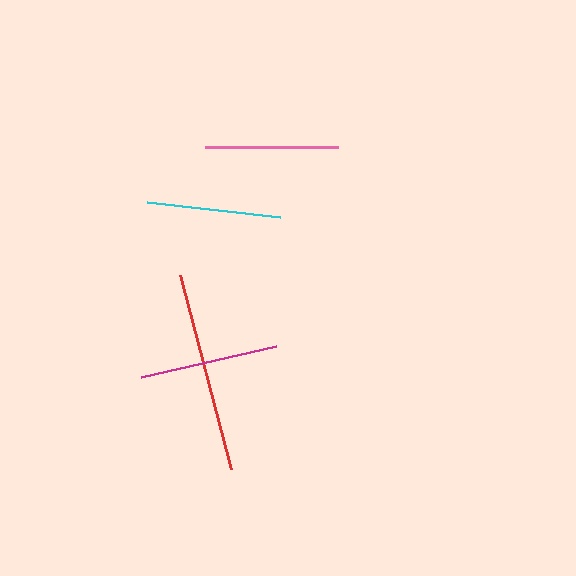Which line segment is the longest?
The red line is the longest at approximately 200 pixels.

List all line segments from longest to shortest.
From longest to shortest: red, magenta, cyan, pink.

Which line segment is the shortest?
The pink line is the shortest at approximately 133 pixels.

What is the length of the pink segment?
The pink segment is approximately 133 pixels long.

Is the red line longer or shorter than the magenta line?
The red line is longer than the magenta line.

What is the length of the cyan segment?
The cyan segment is approximately 133 pixels long.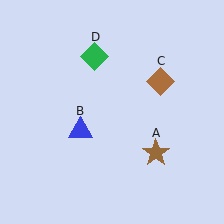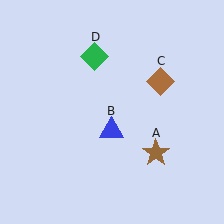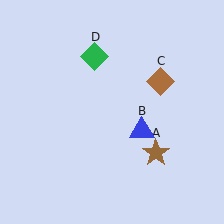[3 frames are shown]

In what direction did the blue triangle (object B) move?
The blue triangle (object B) moved right.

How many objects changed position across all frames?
1 object changed position: blue triangle (object B).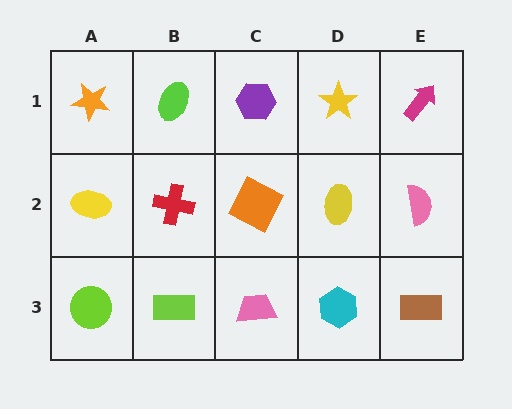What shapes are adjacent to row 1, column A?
A yellow ellipse (row 2, column A), a lime ellipse (row 1, column B).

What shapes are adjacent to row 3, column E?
A pink semicircle (row 2, column E), a cyan hexagon (row 3, column D).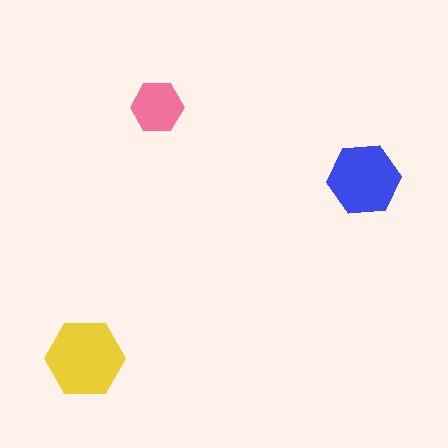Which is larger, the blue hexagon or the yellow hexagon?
The yellow one.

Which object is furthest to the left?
The yellow hexagon is leftmost.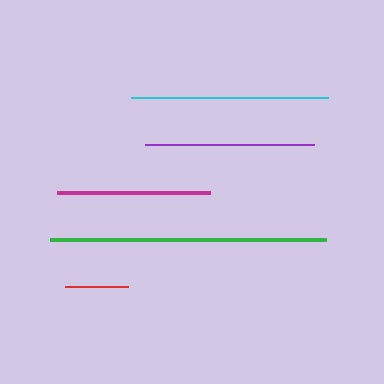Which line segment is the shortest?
The red line is the shortest at approximately 63 pixels.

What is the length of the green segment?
The green segment is approximately 276 pixels long.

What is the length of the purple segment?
The purple segment is approximately 169 pixels long.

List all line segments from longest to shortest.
From longest to shortest: green, cyan, purple, magenta, red.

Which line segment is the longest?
The green line is the longest at approximately 276 pixels.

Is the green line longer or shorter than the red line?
The green line is longer than the red line.